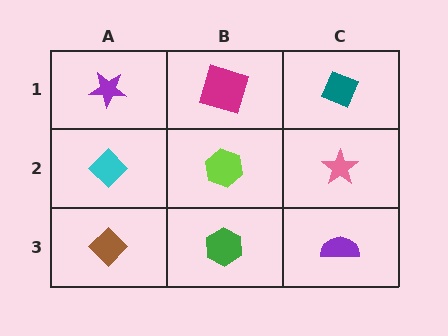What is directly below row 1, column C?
A pink star.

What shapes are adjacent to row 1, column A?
A cyan diamond (row 2, column A), a magenta square (row 1, column B).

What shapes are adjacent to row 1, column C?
A pink star (row 2, column C), a magenta square (row 1, column B).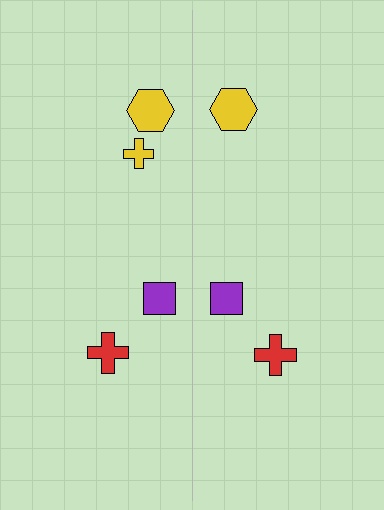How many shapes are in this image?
There are 7 shapes in this image.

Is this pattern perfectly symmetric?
No, the pattern is not perfectly symmetric. A yellow cross is missing from the right side.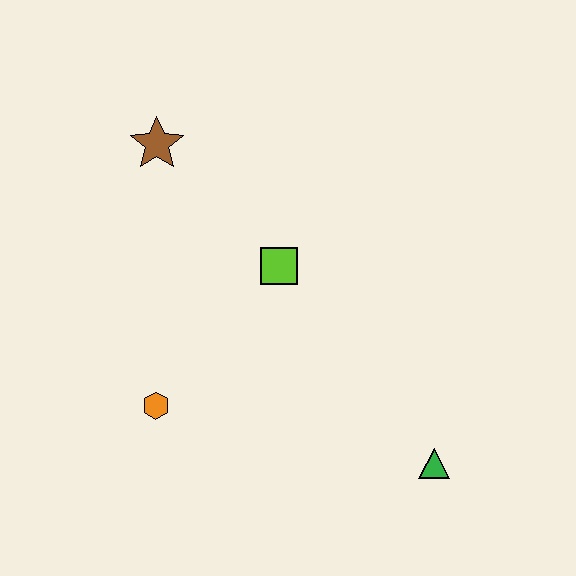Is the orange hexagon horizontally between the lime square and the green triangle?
No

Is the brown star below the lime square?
No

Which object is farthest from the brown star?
The green triangle is farthest from the brown star.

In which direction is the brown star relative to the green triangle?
The brown star is above the green triangle.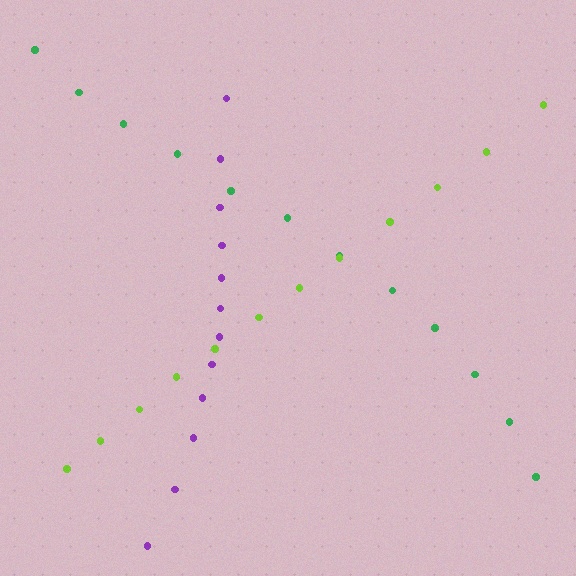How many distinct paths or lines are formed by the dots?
There are 3 distinct paths.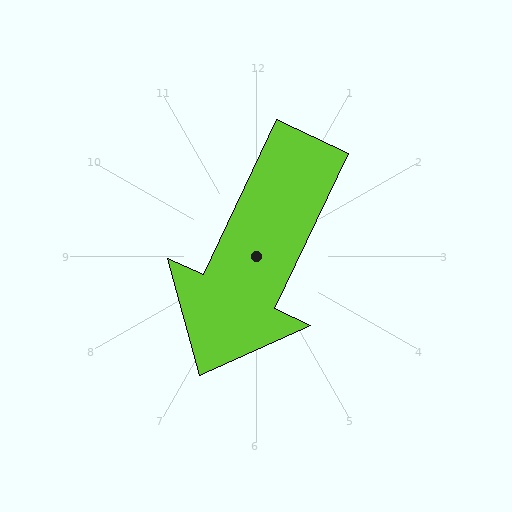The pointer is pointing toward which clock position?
Roughly 7 o'clock.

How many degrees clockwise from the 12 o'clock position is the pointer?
Approximately 205 degrees.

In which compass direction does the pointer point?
Southwest.